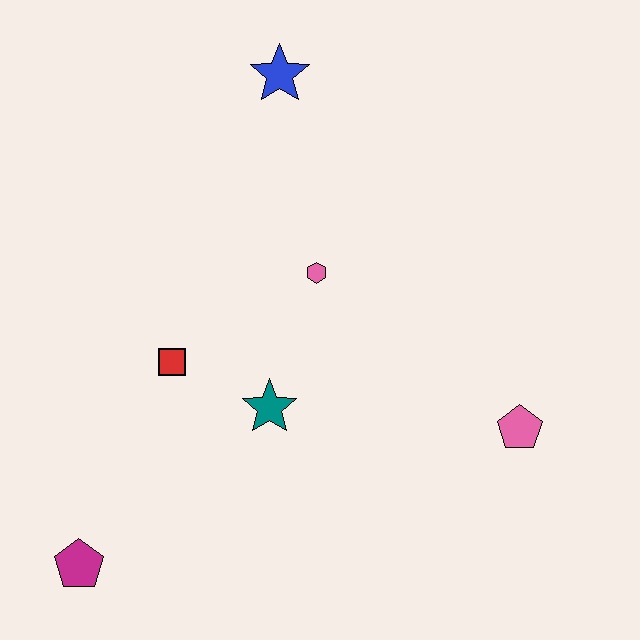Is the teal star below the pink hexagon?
Yes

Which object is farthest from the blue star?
The magenta pentagon is farthest from the blue star.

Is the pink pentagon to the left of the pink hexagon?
No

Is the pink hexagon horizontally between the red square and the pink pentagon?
Yes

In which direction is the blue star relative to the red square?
The blue star is above the red square.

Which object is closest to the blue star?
The pink hexagon is closest to the blue star.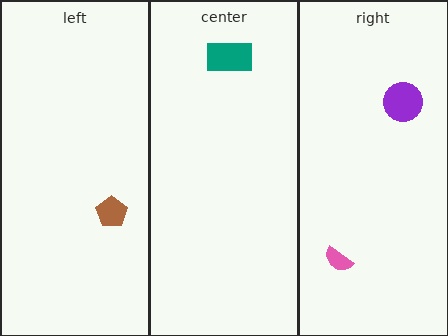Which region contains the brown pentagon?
The left region.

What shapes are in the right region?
The pink semicircle, the purple circle.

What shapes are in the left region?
The brown pentagon.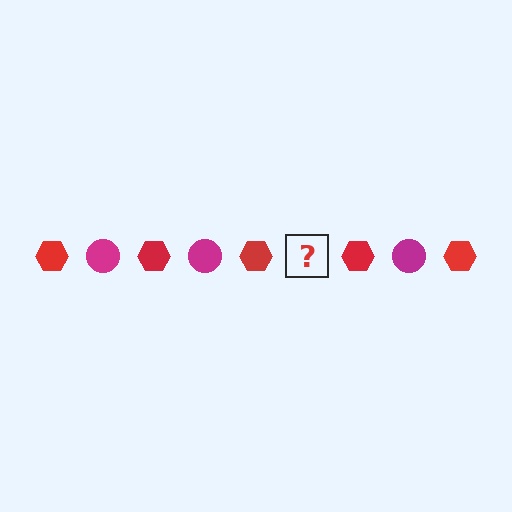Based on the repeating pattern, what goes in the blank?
The blank should be a magenta circle.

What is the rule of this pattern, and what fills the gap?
The rule is that the pattern alternates between red hexagon and magenta circle. The gap should be filled with a magenta circle.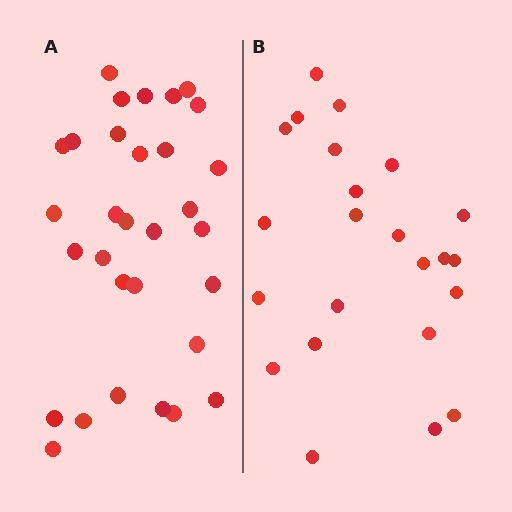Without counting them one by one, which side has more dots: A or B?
Region A (the left region) has more dots.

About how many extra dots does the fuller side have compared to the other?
Region A has roughly 8 or so more dots than region B.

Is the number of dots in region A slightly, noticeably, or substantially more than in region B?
Region A has noticeably more, but not dramatically so. The ratio is roughly 1.3 to 1.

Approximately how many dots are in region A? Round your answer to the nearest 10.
About 30 dots. (The exact count is 31, which rounds to 30.)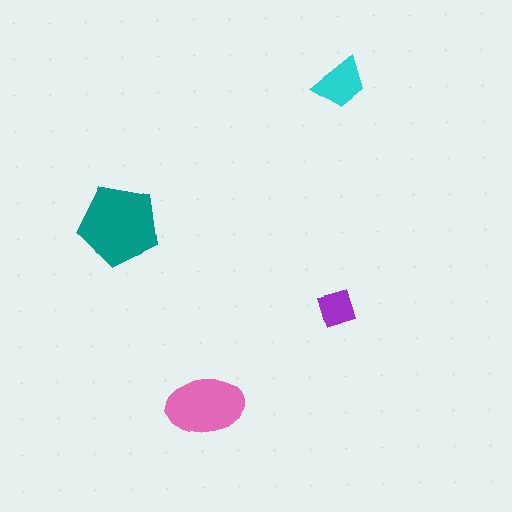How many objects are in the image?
There are 4 objects in the image.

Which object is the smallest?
The purple diamond.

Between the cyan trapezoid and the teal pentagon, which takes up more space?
The teal pentagon.